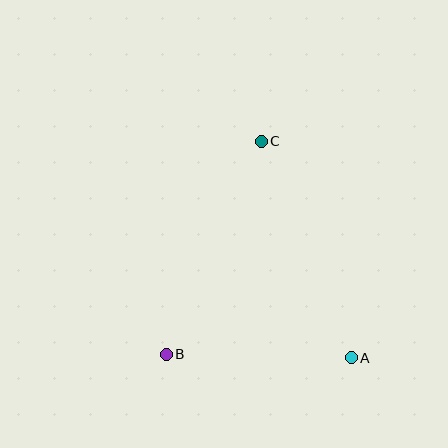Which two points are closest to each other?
Points A and B are closest to each other.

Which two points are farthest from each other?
Points A and C are farthest from each other.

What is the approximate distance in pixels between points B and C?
The distance between B and C is approximately 234 pixels.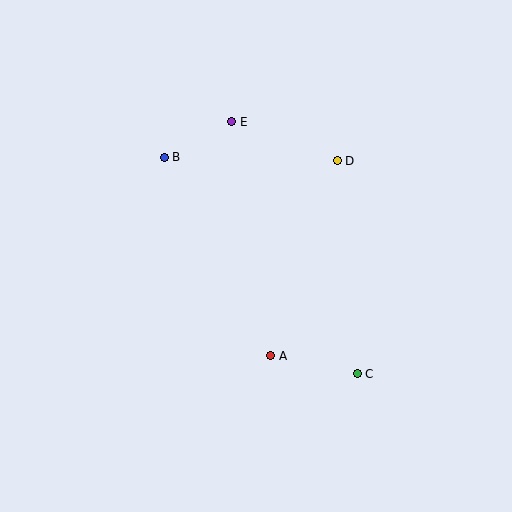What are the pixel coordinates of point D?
Point D is at (337, 160).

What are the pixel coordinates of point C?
Point C is at (357, 374).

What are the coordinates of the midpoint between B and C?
The midpoint between B and C is at (261, 266).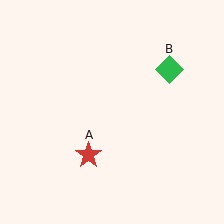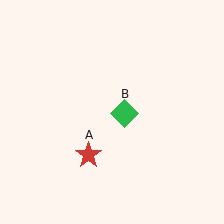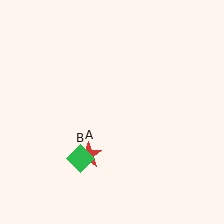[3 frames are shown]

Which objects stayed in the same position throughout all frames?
Red star (object A) remained stationary.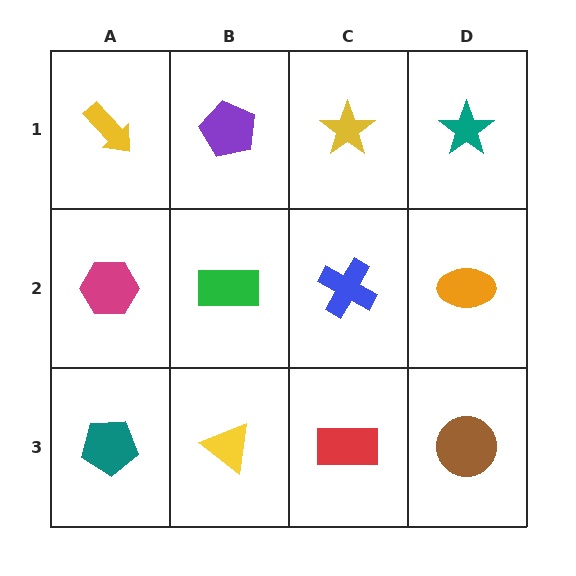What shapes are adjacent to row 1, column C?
A blue cross (row 2, column C), a purple pentagon (row 1, column B), a teal star (row 1, column D).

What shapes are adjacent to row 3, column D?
An orange ellipse (row 2, column D), a red rectangle (row 3, column C).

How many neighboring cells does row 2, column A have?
3.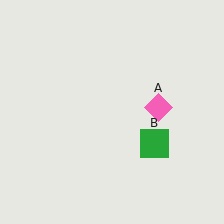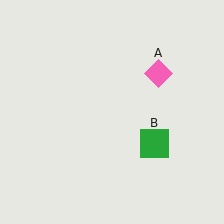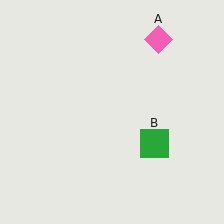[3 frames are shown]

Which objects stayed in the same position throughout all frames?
Green square (object B) remained stationary.